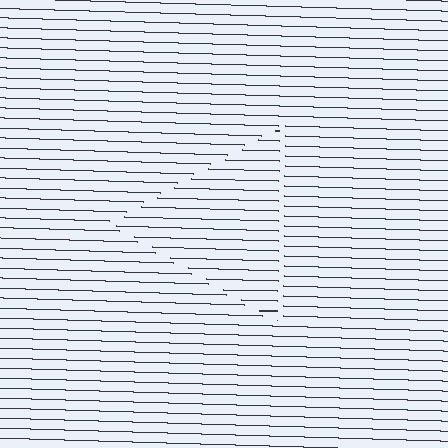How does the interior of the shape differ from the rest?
The interior of the shape contains the same grating, shifted by half a period — the contour is defined by the phase discontinuity where line-ends from the inner and outer gratings abut.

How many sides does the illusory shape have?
3 sides — the line-ends trace a triangle.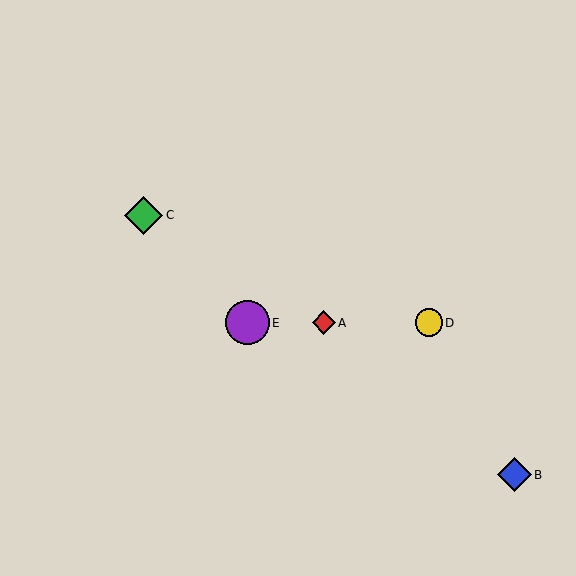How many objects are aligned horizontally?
3 objects (A, D, E) are aligned horizontally.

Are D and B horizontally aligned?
No, D is at y≈323 and B is at y≈475.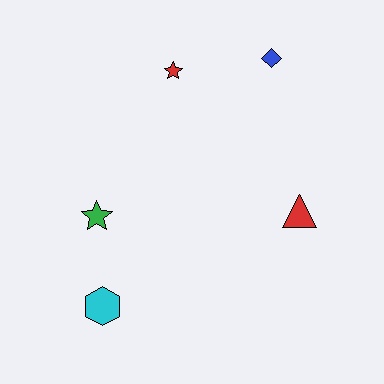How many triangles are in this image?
There is 1 triangle.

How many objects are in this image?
There are 5 objects.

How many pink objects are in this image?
There are no pink objects.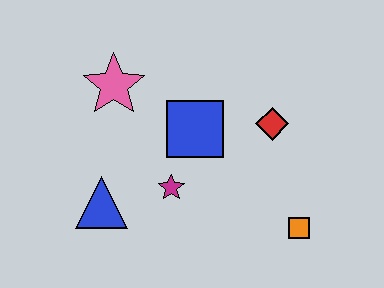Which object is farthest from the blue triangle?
The orange square is farthest from the blue triangle.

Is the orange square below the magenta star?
Yes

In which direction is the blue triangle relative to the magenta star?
The blue triangle is to the left of the magenta star.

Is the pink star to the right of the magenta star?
No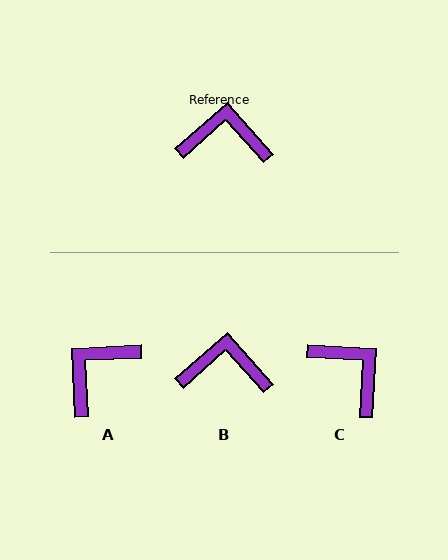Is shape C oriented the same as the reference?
No, it is off by about 44 degrees.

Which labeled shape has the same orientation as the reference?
B.